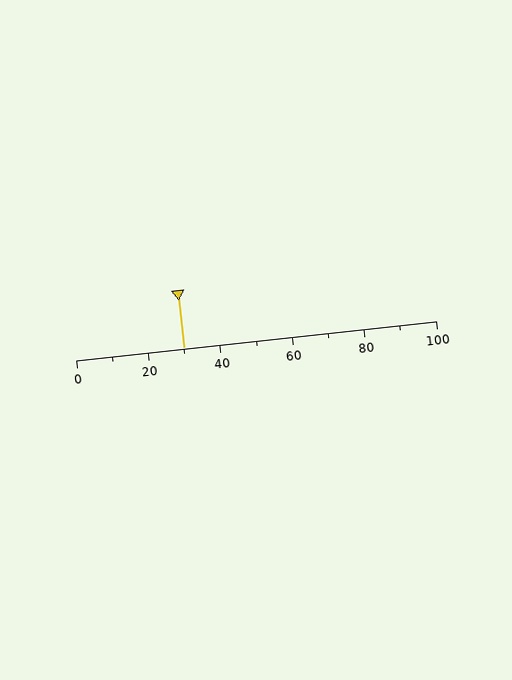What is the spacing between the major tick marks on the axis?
The major ticks are spaced 20 apart.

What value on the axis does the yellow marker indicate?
The marker indicates approximately 30.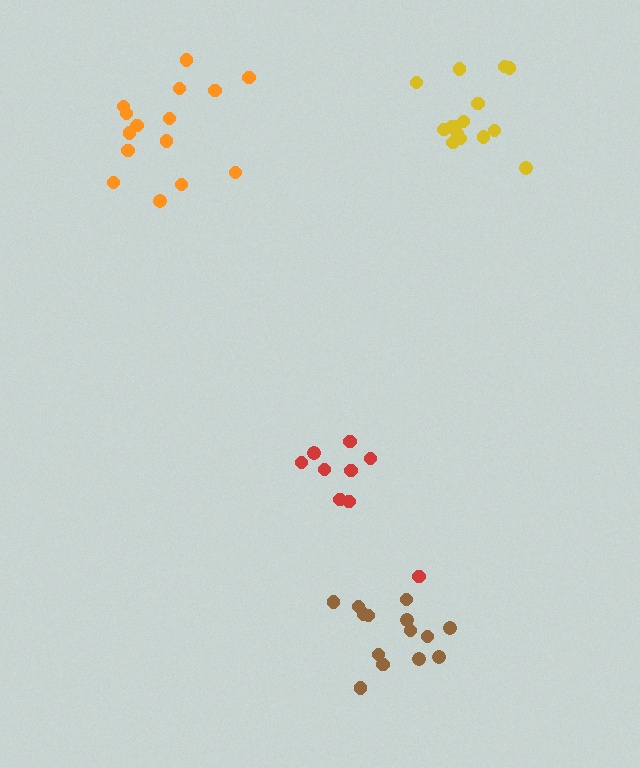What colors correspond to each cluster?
The clusters are colored: yellow, red, orange, brown.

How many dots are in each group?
Group 1: 15 dots, Group 2: 9 dots, Group 3: 15 dots, Group 4: 14 dots (53 total).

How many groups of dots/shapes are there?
There are 4 groups.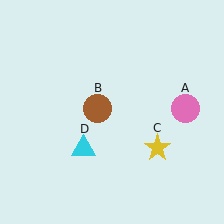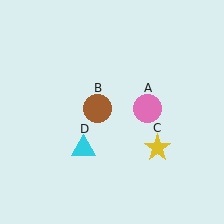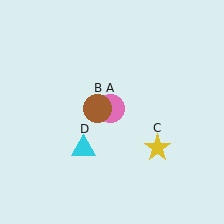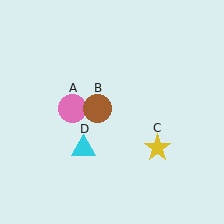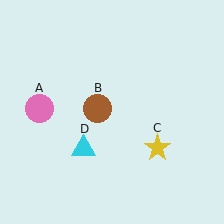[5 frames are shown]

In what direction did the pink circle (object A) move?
The pink circle (object A) moved left.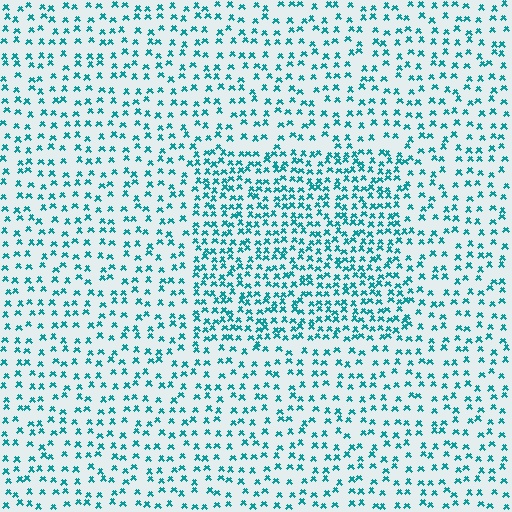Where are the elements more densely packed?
The elements are more densely packed inside the rectangle boundary.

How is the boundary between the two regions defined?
The boundary is defined by a change in element density (approximately 1.8x ratio). All elements are the same color, size, and shape.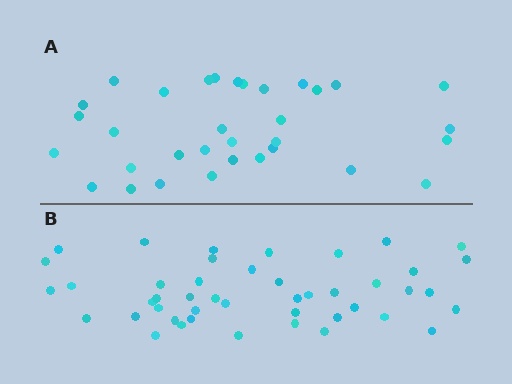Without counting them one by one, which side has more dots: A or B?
Region B (the bottom region) has more dots.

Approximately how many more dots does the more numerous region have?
Region B has roughly 12 or so more dots than region A.